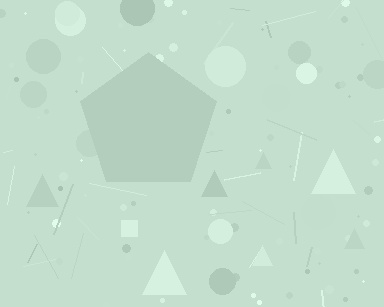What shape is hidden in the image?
A pentagon is hidden in the image.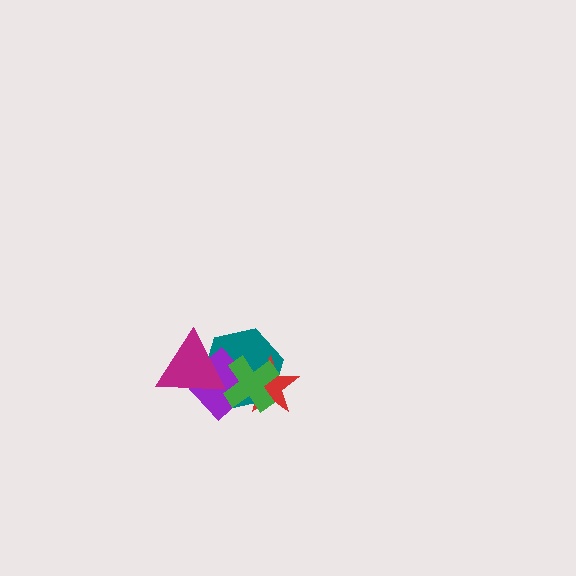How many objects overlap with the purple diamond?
4 objects overlap with the purple diamond.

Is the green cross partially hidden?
No, no other shape covers it.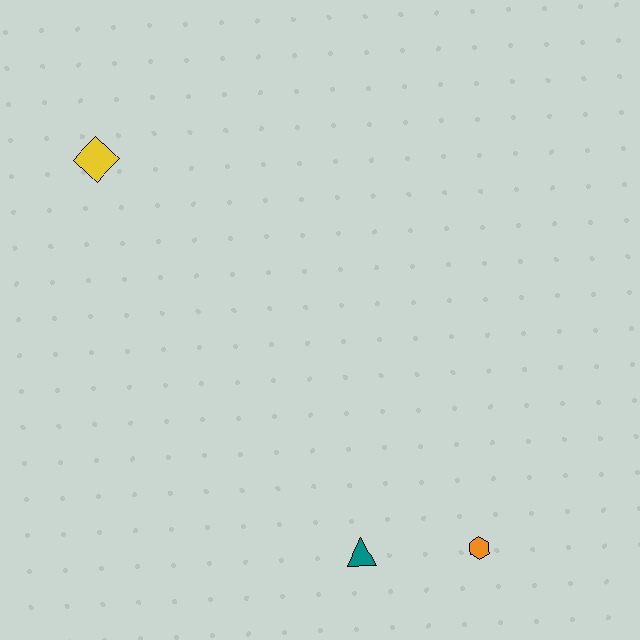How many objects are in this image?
There are 3 objects.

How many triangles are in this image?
There is 1 triangle.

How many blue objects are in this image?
There are no blue objects.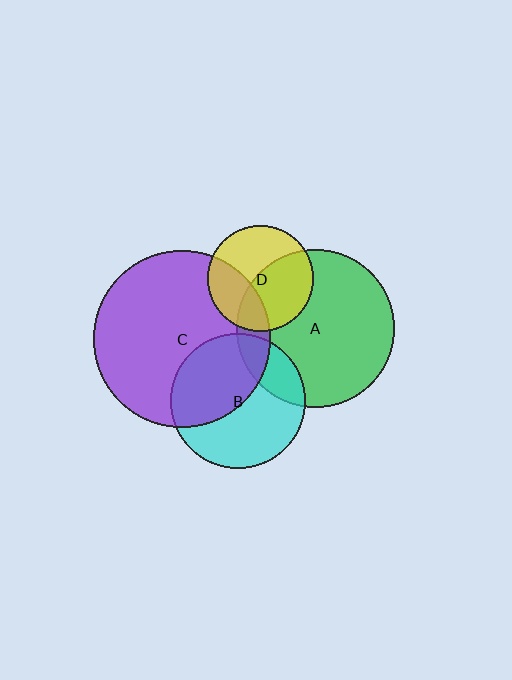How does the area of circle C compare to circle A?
Approximately 1.3 times.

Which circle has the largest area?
Circle C (purple).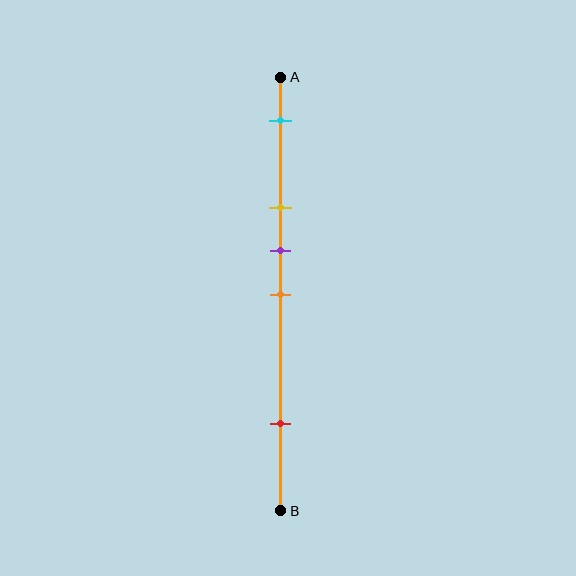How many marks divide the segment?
There are 5 marks dividing the segment.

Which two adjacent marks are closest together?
The purple and orange marks are the closest adjacent pair.